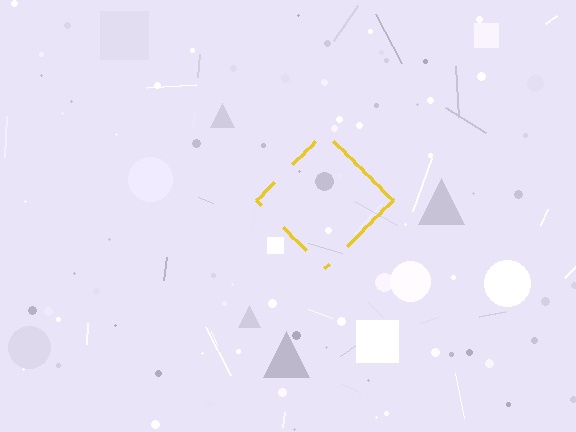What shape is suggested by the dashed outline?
The dashed outline suggests a diamond.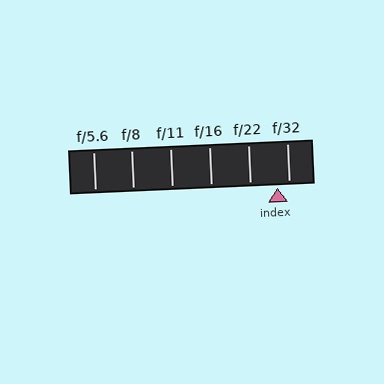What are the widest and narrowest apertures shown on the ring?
The widest aperture shown is f/5.6 and the narrowest is f/32.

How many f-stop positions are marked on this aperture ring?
There are 6 f-stop positions marked.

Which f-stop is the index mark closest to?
The index mark is closest to f/32.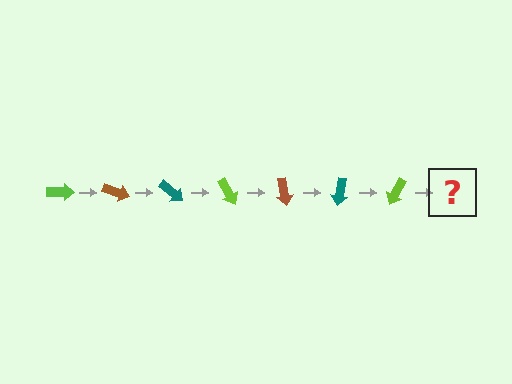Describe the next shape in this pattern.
It should be a brown arrow, rotated 140 degrees from the start.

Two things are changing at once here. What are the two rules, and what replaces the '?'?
The two rules are that it rotates 20 degrees each step and the color cycles through lime, brown, and teal. The '?' should be a brown arrow, rotated 140 degrees from the start.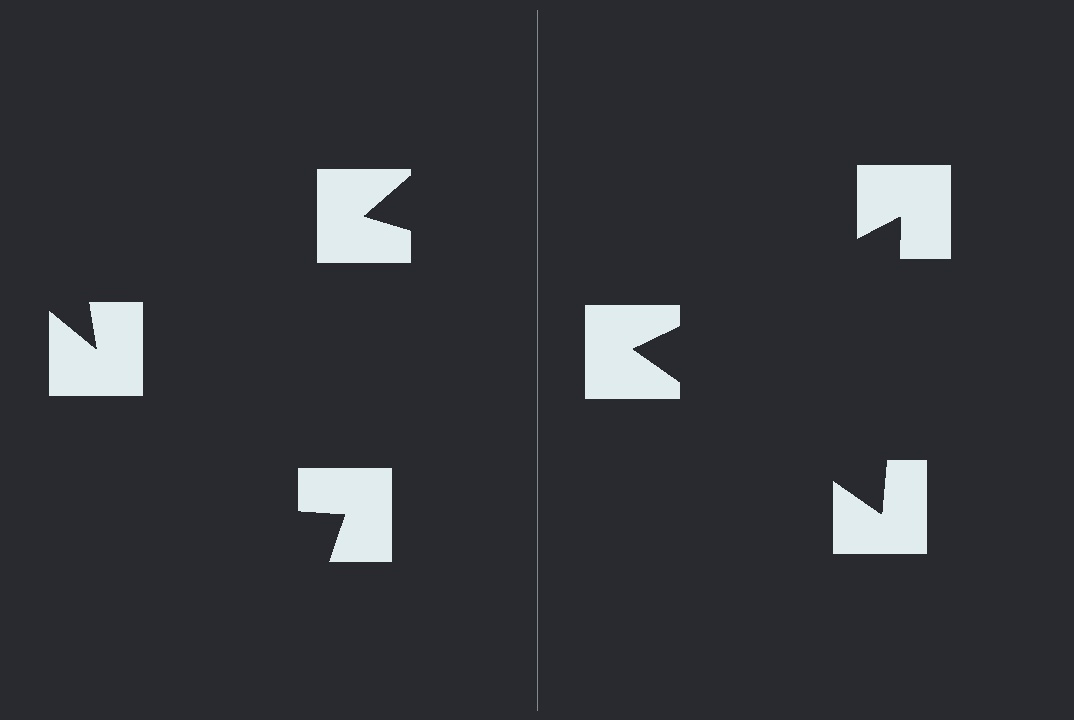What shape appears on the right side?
An illusory triangle.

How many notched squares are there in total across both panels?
6 — 3 on each side.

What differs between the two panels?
The notched squares are positioned identically on both sides; only the wedge orientations differ. On the right they align to a triangle; on the left they are misaligned.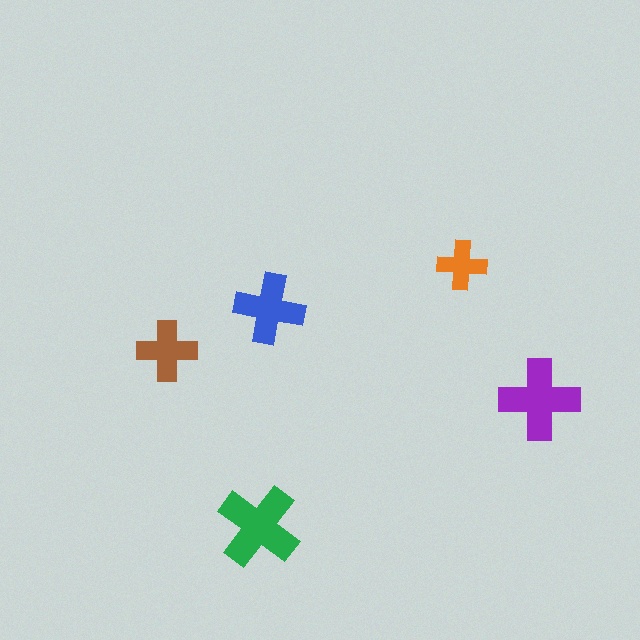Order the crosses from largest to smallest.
the green one, the purple one, the blue one, the brown one, the orange one.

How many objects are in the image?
There are 5 objects in the image.